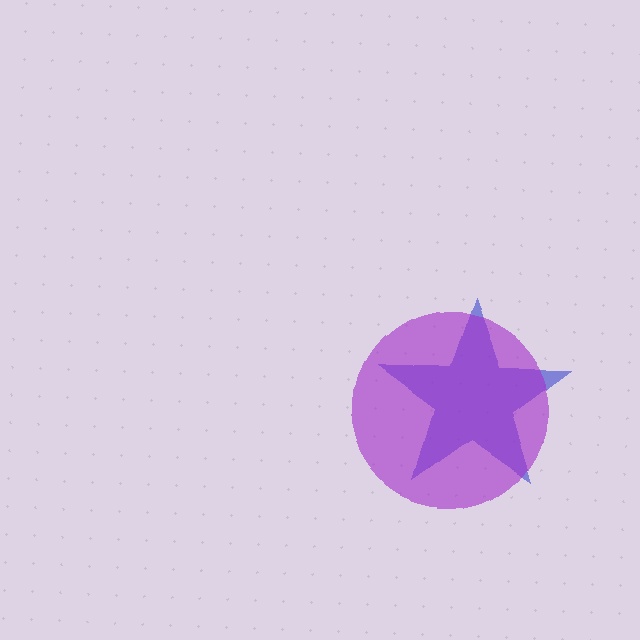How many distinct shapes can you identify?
There are 2 distinct shapes: a blue star, a purple circle.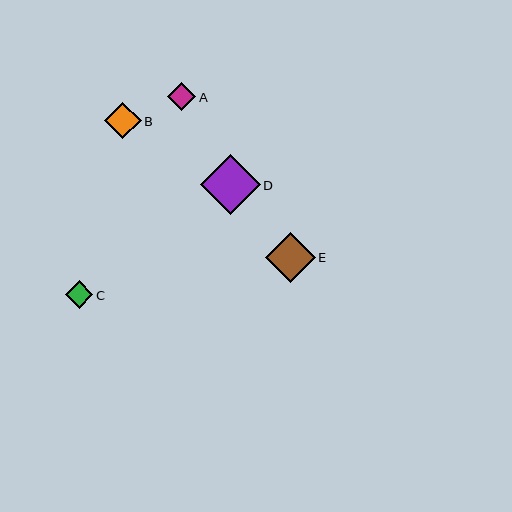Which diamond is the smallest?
Diamond C is the smallest with a size of approximately 27 pixels.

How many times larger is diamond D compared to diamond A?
Diamond D is approximately 2.1 times the size of diamond A.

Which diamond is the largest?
Diamond D is the largest with a size of approximately 60 pixels.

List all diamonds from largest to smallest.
From largest to smallest: D, E, B, A, C.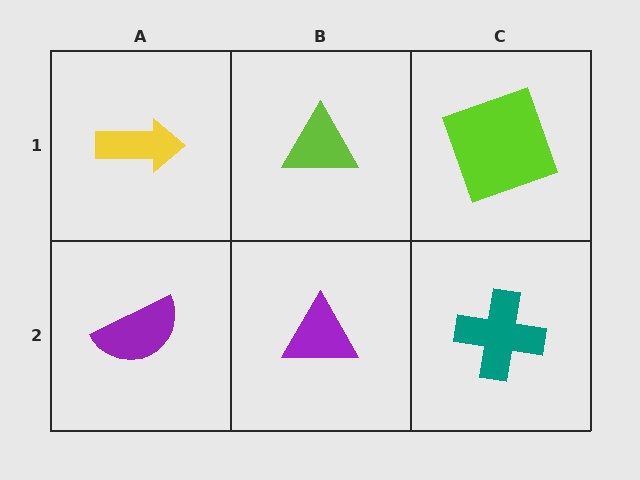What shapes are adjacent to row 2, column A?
A yellow arrow (row 1, column A), a purple triangle (row 2, column B).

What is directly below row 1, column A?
A purple semicircle.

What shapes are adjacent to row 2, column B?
A lime triangle (row 1, column B), a purple semicircle (row 2, column A), a teal cross (row 2, column C).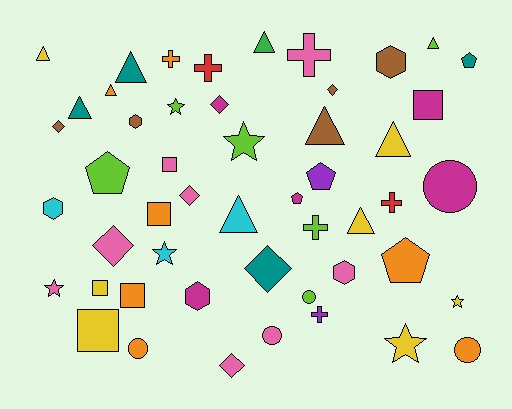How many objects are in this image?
There are 50 objects.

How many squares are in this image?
There are 6 squares.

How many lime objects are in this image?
There are 6 lime objects.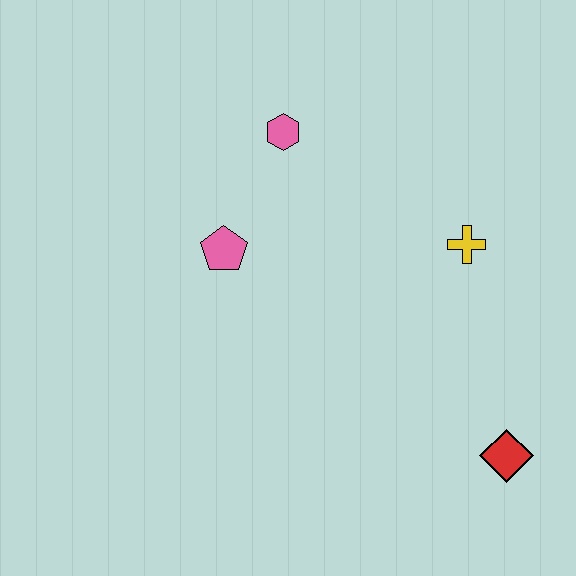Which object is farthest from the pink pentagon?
The red diamond is farthest from the pink pentagon.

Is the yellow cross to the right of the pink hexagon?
Yes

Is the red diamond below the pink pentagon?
Yes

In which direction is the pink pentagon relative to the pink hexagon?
The pink pentagon is below the pink hexagon.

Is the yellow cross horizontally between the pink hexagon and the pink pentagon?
No